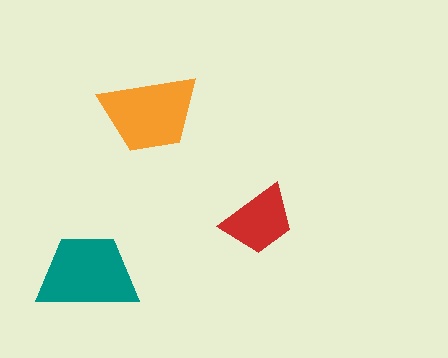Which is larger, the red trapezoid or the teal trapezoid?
The teal one.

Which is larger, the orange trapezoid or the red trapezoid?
The orange one.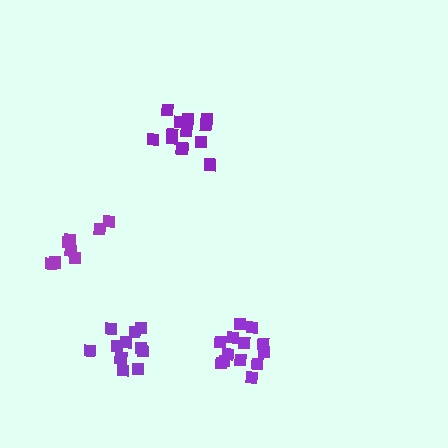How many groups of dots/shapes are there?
There are 4 groups.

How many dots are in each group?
Group 1: 13 dots, Group 2: 13 dots, Group 3: 11 dots, Group 4: 8 dots (45 total).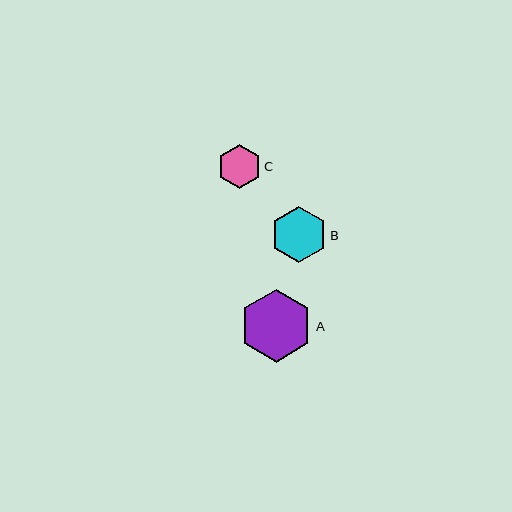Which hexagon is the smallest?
Hexagon C is the smallest with a size of approximately 44 pixels.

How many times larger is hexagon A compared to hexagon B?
Hexagon A is approximately 1.3 times the size of hexagon B.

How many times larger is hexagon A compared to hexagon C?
Hexagon A is approximately 1.6 times the size of hexagon C.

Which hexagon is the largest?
Hexagon A is the largest with a size of approximately 73 pixels.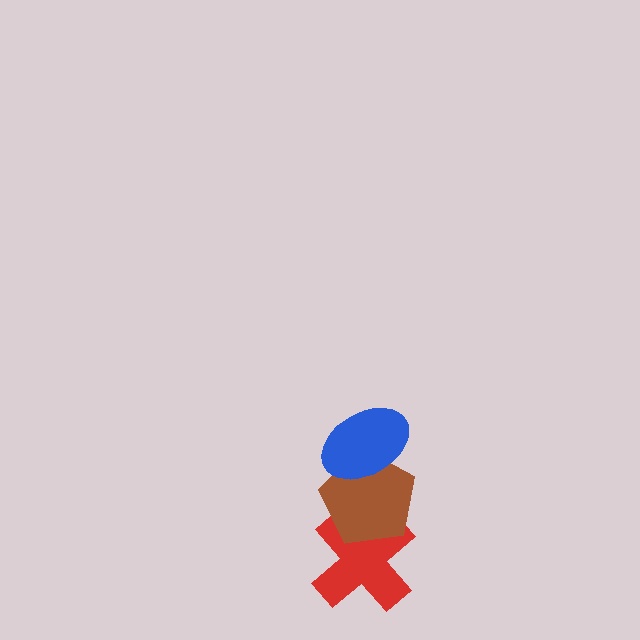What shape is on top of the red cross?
The brown pentagon is on top of the red cross.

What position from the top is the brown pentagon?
The brown pentagon is 2nd from the top.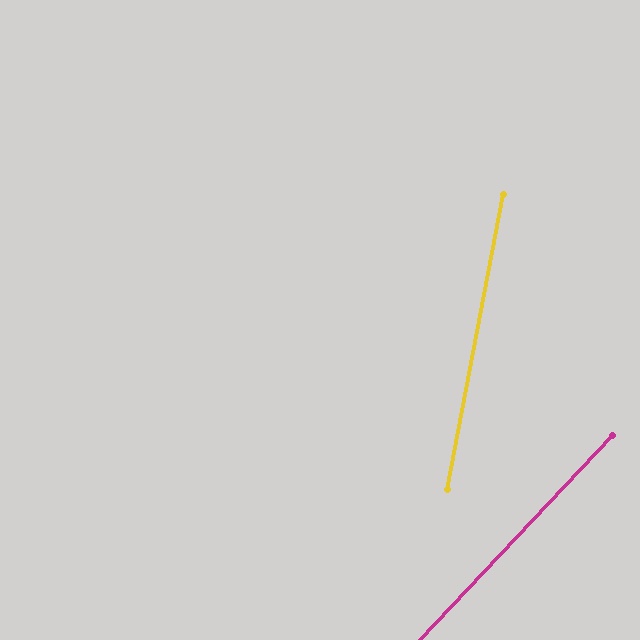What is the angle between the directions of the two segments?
Approximately 33 degrees.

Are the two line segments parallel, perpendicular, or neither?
Neither parallel nor perpendicular — they differ by about 33°.